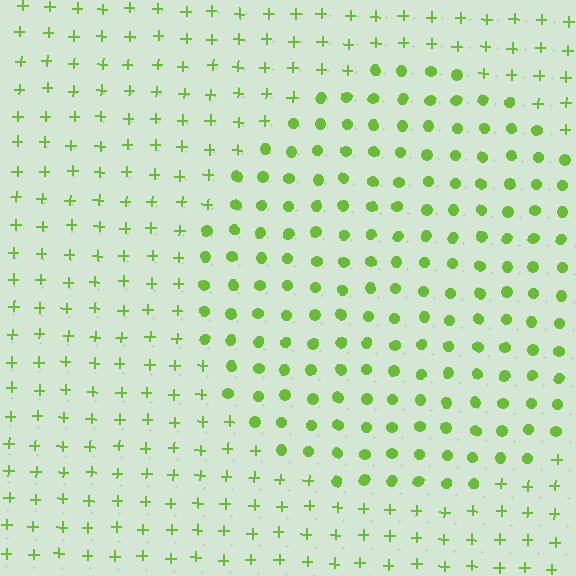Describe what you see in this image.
The image is filled with small lime elements arranged in a uniform grid. A circle-shaped region contains circles, while the surrounding area contains plus signs. The boundary is defined purely by the change in element shape.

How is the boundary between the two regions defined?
The boundary is defined by a change in element shape: circles inside vs. plus signs outside. All elements share the same color and spacing.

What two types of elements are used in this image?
The image uses circles inside the circle region and plus signs outside it.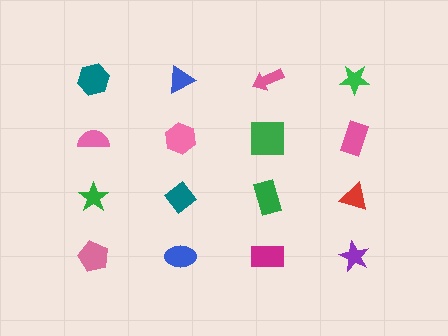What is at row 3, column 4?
A red triangle.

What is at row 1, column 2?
A blue triangle.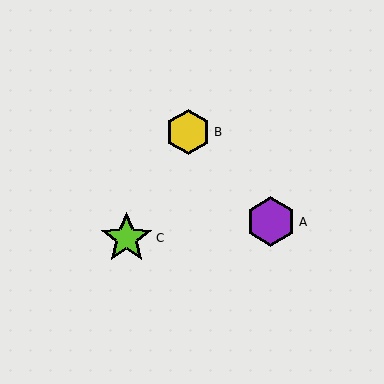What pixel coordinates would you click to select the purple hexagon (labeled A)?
Click at (271, 222) to select the purple hexagon A.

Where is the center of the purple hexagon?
The center of the purple hexagon is at (271, 222).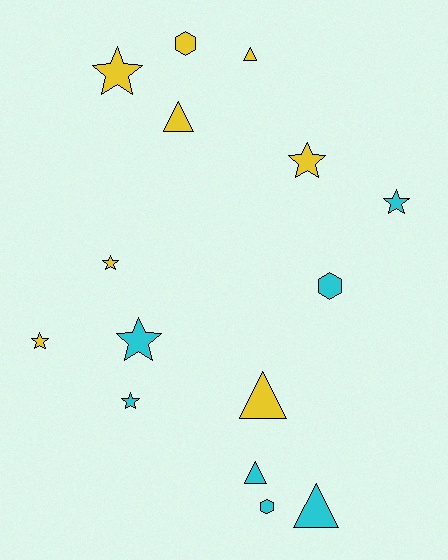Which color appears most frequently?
Yellow, with 8 objects.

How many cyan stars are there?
There are 3 cyan stars.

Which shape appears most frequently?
Star, with 7 objects.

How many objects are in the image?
There are 15 objects.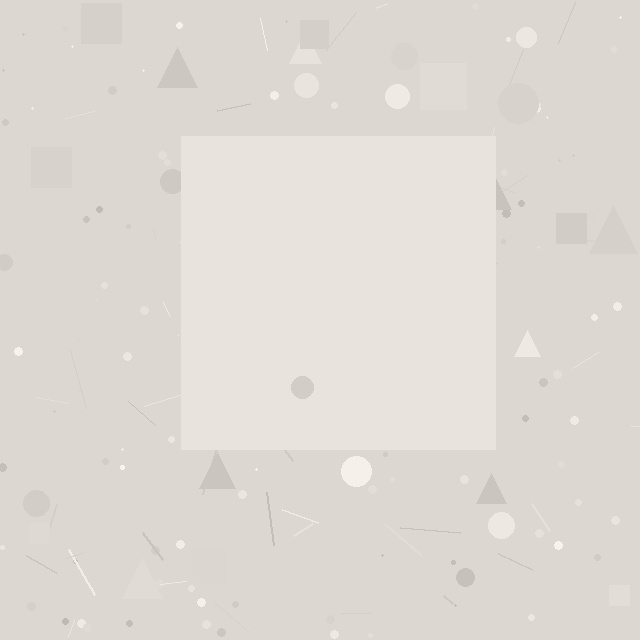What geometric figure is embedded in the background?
A square is embedded in the background.